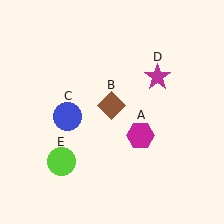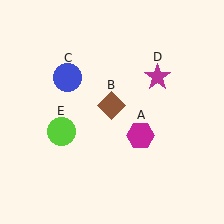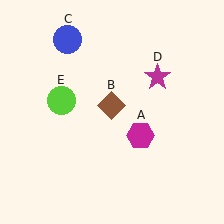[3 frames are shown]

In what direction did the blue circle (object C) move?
The blue circle (object C) moved up.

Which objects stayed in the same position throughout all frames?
Magenta hexagon (object A) and brown diamond (object B) and magenta star (object D) remained stationary.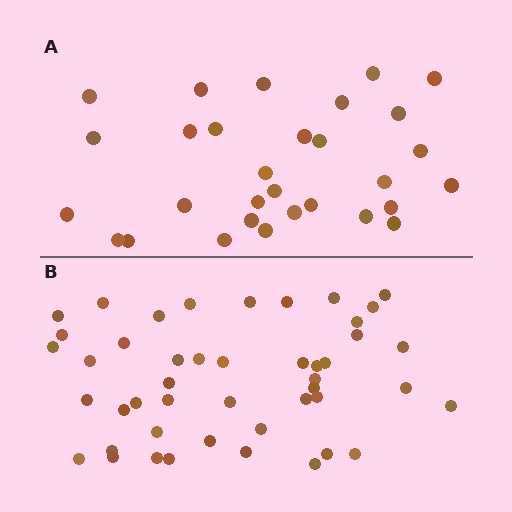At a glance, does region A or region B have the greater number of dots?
Region B (the bottom region) has more dots.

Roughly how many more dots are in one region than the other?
Region B has approximately 15 more dots than region A.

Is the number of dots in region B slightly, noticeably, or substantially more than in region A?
Region B has substantially more. The ratio is roughly 1.5 to 1.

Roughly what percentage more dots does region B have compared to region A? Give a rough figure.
About 55% more.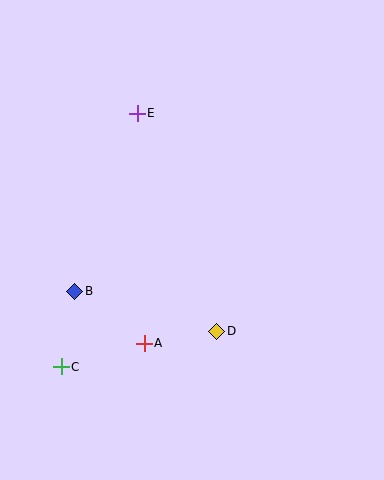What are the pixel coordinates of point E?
Point E is at (137, 113).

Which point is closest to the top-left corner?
Point E is closest to the top-left corner.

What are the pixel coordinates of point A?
Point A is at (144, 343).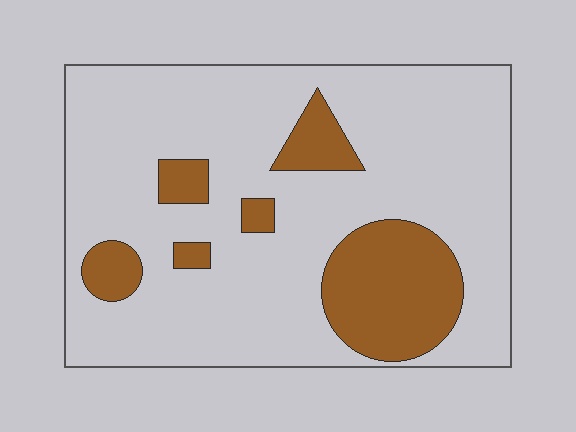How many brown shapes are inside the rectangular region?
6.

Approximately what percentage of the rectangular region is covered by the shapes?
Approximately 20%.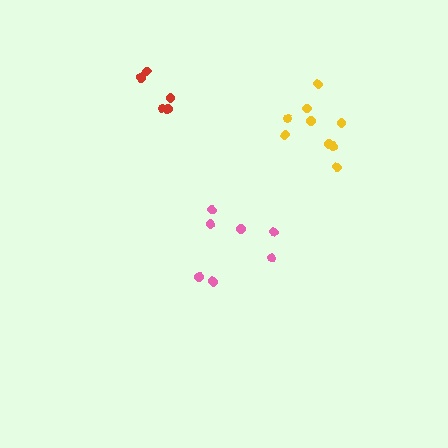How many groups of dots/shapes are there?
There are 3 groups.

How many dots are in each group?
Group 1: 5 dots, Group 2: 7 dots, Group 3: 9 dots (21 total).